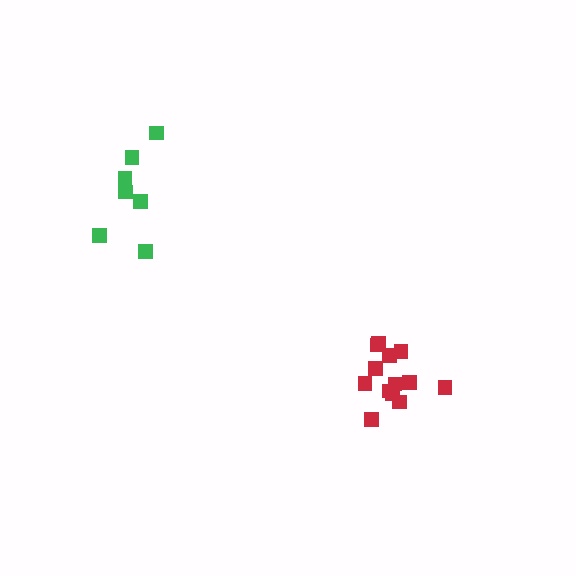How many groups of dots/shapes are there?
There are 2 groups.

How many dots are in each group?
Group 1: 7 dots, Group 2: 13 dots (20 total).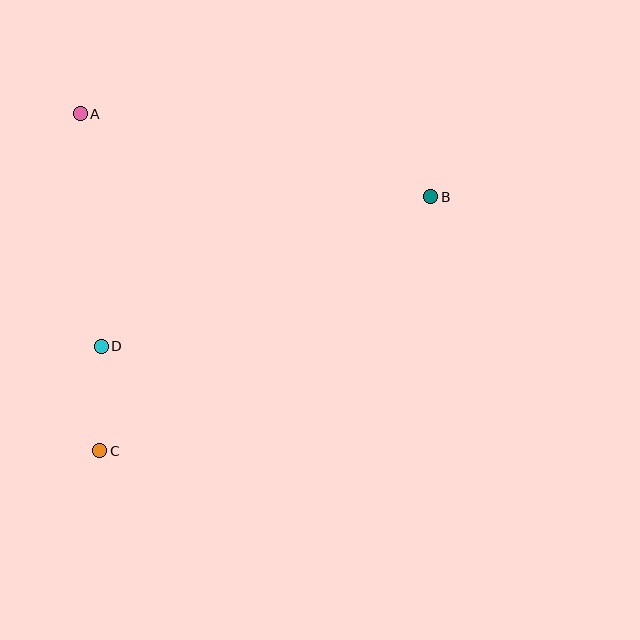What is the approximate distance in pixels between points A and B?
The distance between A and B is approximately 360 pixels.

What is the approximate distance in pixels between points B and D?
The distance between B and D is approximately 362 pixels.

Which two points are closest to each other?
Points C and D are closest to each other.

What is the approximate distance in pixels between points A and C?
The distance between A and C is approximately 337 pixels.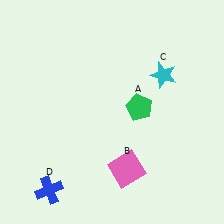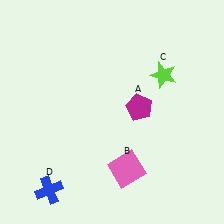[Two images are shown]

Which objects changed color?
A changed from green to magenta. C changed from cyan to lime.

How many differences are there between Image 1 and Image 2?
There are 2 differences between the two images.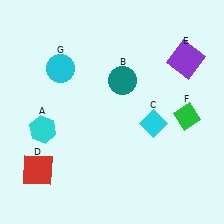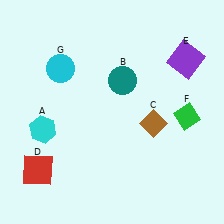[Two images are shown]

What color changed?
The diamond (C) changed from cyan in Image 1 to brown in Image 2.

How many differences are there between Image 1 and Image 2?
There is 1 difference between the two images.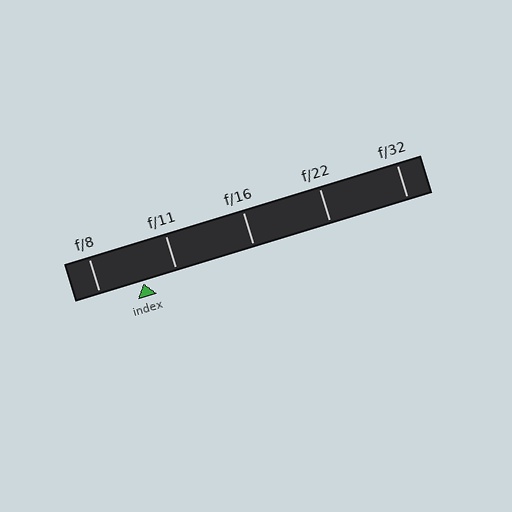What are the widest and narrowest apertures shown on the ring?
The widest aperture shown is f/8 and the narrowest is f/32.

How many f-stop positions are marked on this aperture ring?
There are 5 f-stop positions marked.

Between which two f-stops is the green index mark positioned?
The index mark is between f/8 and f/11.